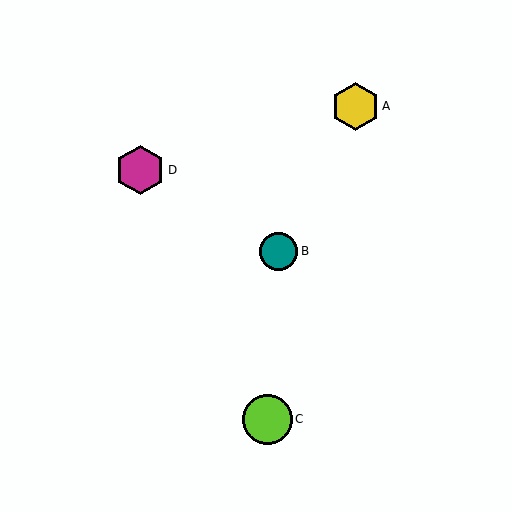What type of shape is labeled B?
Shape B is a teal circle.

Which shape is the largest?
The lime circle (labeled C) is the largest.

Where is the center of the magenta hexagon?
The center of the magenta hexagon is at (140, 170).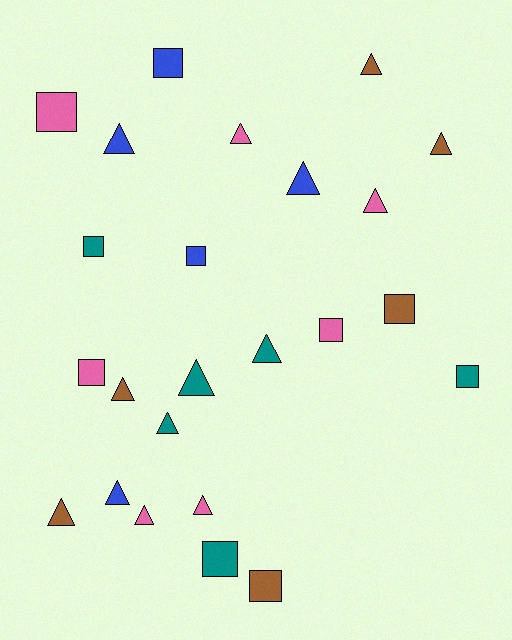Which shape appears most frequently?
Triangle, with 14 objects.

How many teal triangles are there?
There are 3 teal triangles.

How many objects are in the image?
There are 24 objects.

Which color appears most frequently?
Pink, with 7 objects.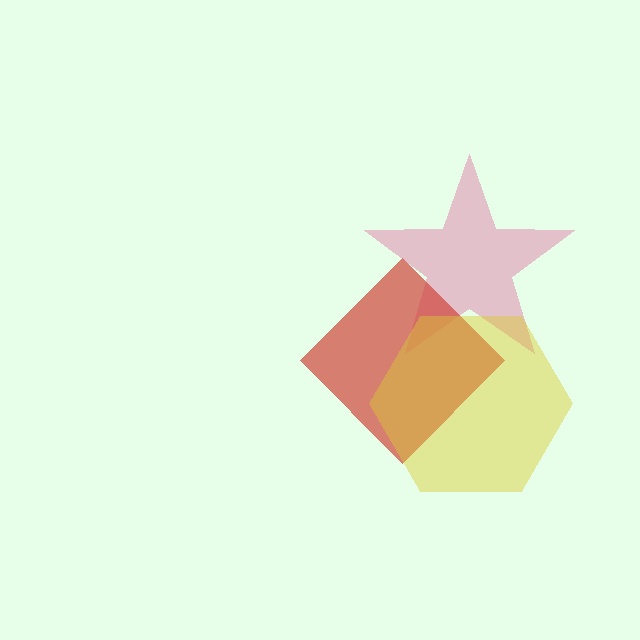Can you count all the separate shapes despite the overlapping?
Yes, there are 3 separate shapes.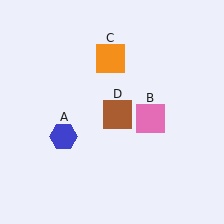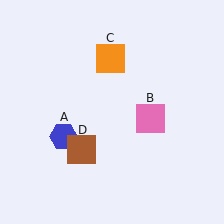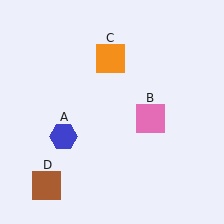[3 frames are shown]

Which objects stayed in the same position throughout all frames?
Blue hexagon (object A) and pink square (object B) and orange square (object C) remained stationary.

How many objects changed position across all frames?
1 object changed position: brown square (object D).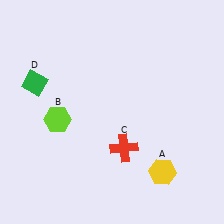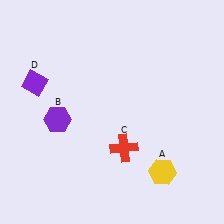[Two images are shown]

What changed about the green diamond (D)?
In Image 1, D is green. In Image 2, it changed to purple.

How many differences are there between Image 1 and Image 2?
There are 2 differences between the two images.